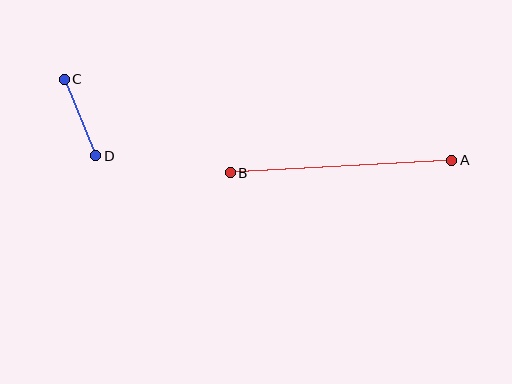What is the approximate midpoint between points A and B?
The midpoint is at approximately (341, 166) pixels.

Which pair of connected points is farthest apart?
Points A and B are farthest apart.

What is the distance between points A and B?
The distance is approximately 222 pixels.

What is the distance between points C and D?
The distance is approximately 83 pixels.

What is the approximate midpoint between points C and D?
The midpoint is at approximately (80, 118) pixels.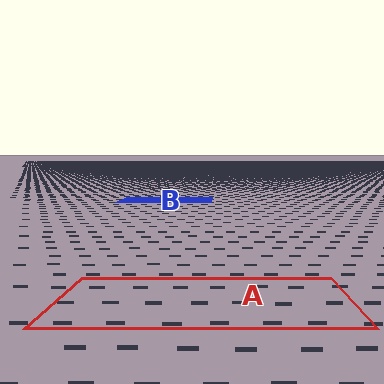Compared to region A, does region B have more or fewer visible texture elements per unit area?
Region B has more texture elements per unit area — they are packed more densely because it is farther away.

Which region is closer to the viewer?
Region A is closer. The texture elements there are larger and more spread out.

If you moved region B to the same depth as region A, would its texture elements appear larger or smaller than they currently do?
They would appear larger. At a closer depth, the same texture elements are projected at a bigger on-screen size.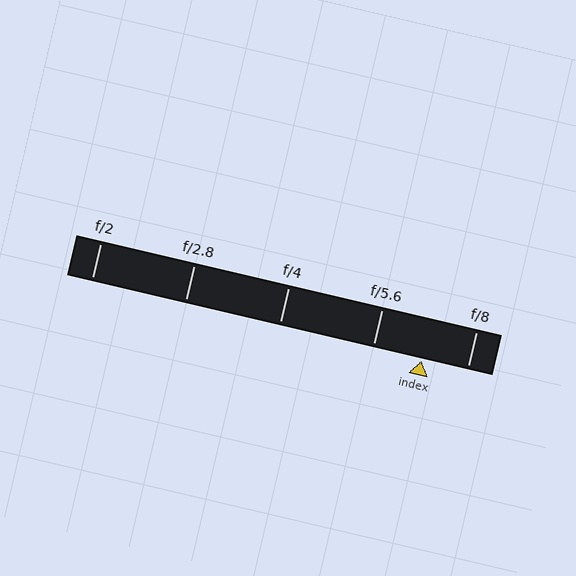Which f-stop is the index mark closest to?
The index mark is closest to f/8.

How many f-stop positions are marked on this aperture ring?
There are 5 f-stop positions marked.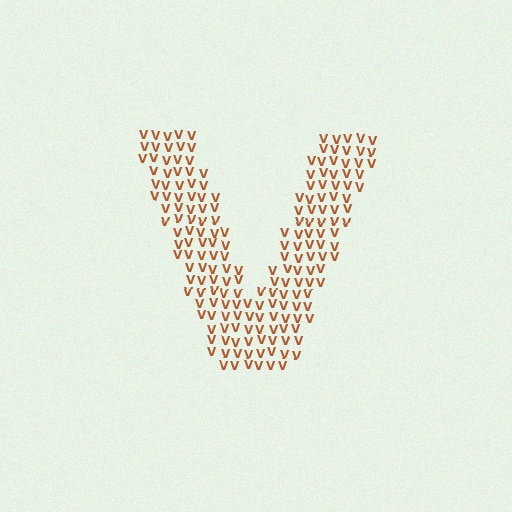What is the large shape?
The large shape is the letter V.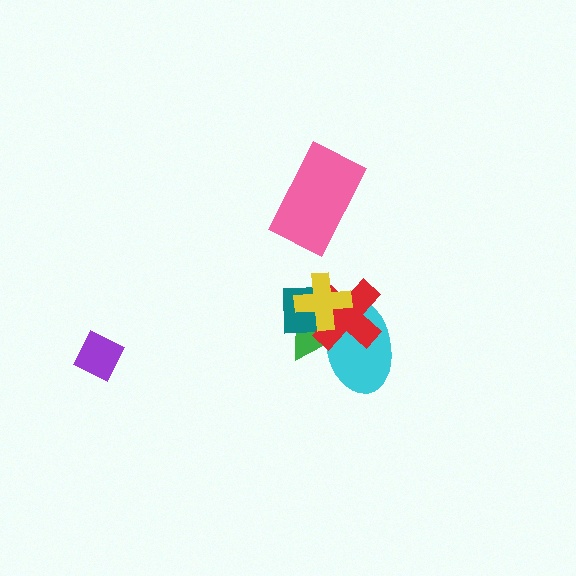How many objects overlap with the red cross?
4 objects overlap with the red cross.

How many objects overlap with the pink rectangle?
0 objects overlap with the pink rectangle.